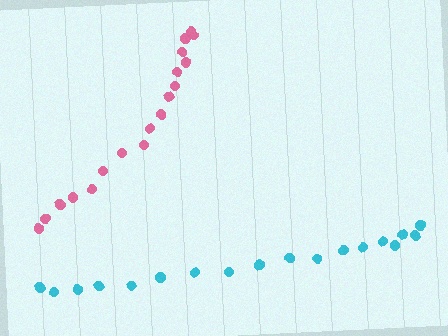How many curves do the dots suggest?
There are 2 distinct paths.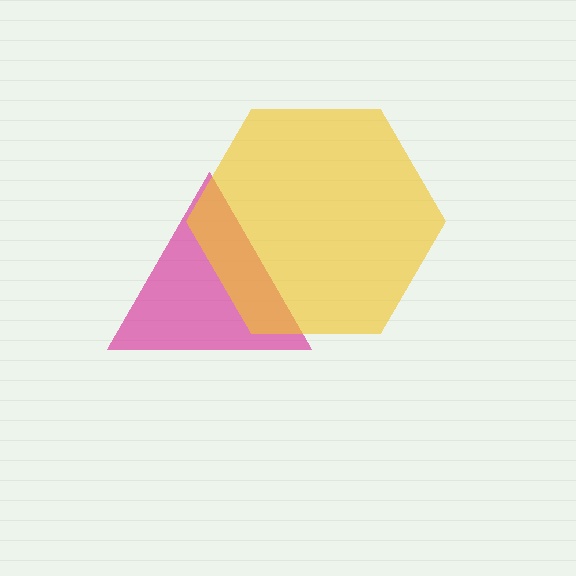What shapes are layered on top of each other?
The layered shapes are: a magenta triangle, a yellow hexagon.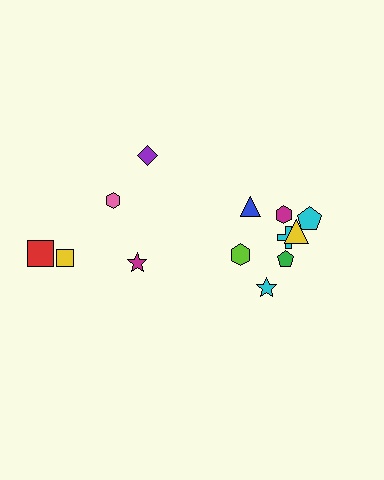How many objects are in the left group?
There are 5 objects.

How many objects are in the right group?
There are 8 objects.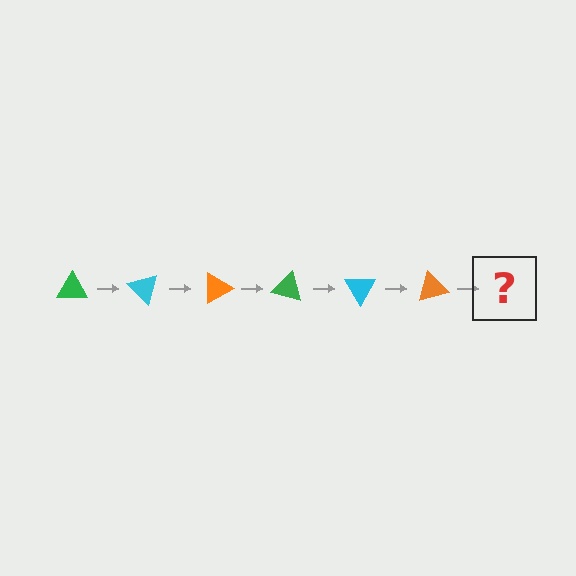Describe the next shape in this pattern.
It should be a green triangle, rotated 270 degrees from the start.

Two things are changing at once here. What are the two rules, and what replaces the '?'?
The two rules are that it rotates 45 degrees each step and the color cycles through green, cyan, and orange. The '?' should be a green triangle, rotated 270 degrees from the start.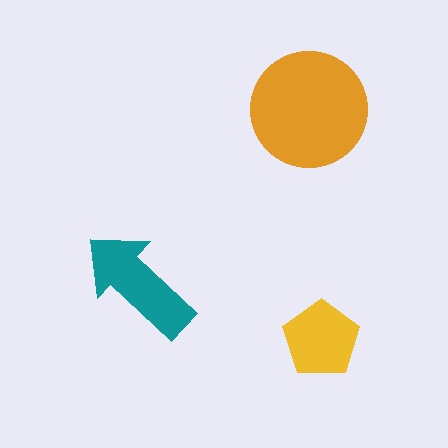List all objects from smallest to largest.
The yellow pentagon, the teal arrow, the orange circle.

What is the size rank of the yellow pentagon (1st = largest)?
3rd.